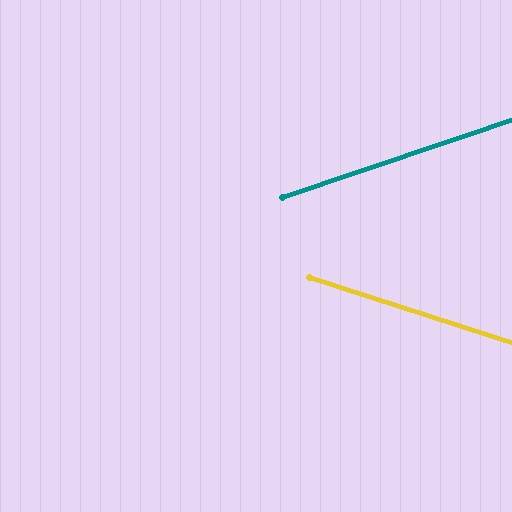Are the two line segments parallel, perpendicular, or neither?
Neither parallel nor perpendicular — they differ by about 36°.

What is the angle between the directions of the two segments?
Approximately 36 degrees.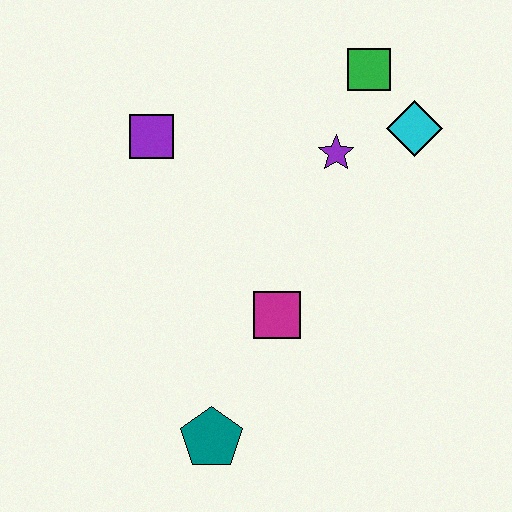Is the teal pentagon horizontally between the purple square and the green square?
Yes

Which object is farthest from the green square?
The teal pentagon is farthest from the green square.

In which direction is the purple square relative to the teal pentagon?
The purple square is above the teal pentagon.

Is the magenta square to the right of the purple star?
No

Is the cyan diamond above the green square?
No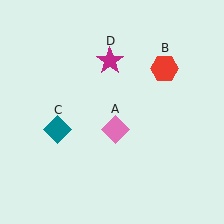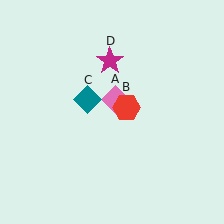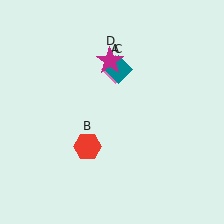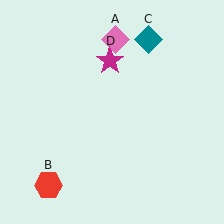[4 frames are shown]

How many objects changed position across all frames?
3 objects changed position: pink diamond (object A), red hexagon (object B), teal diamond (object C).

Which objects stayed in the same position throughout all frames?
Magenta star (object D) remained stationary.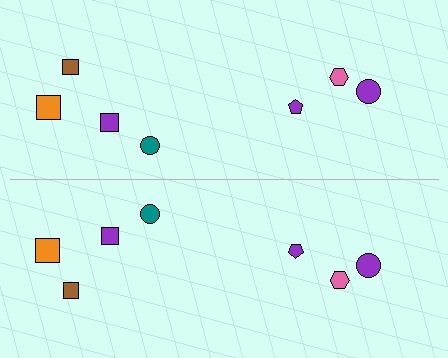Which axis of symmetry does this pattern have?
The pattern has a horizontal axis of symmetry running through the center of the image.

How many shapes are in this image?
There are 14 shapes in this image.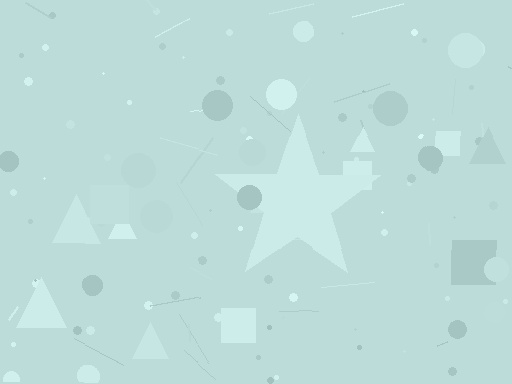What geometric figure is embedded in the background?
A star is embedded in the background.